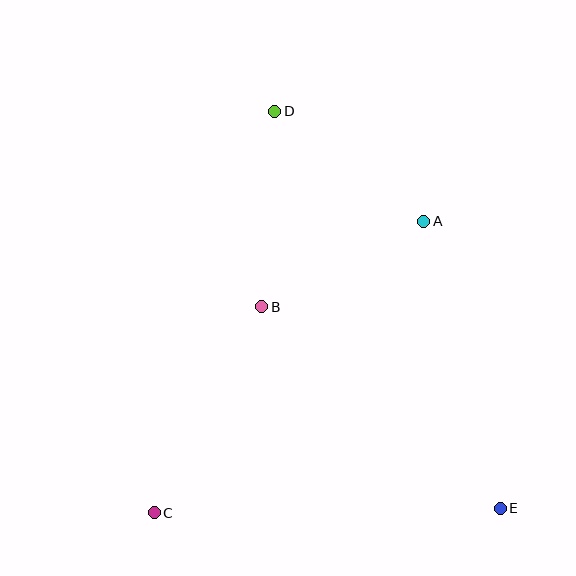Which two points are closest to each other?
Points A and B are closest to each other.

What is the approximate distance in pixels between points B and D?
The distance between B and D is approximately 196 pixels.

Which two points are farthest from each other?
Points D and E are farthest from each other.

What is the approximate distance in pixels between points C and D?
The distance between C and D is approximately 420 pixels.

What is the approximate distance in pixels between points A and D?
The distance between A and D is approximately 185 pixels.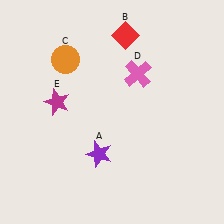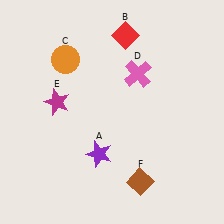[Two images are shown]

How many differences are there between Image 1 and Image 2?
There is 1 difference between the two images.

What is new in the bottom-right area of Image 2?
A brown diamond (F) was added in the bottom-right area of Image 2.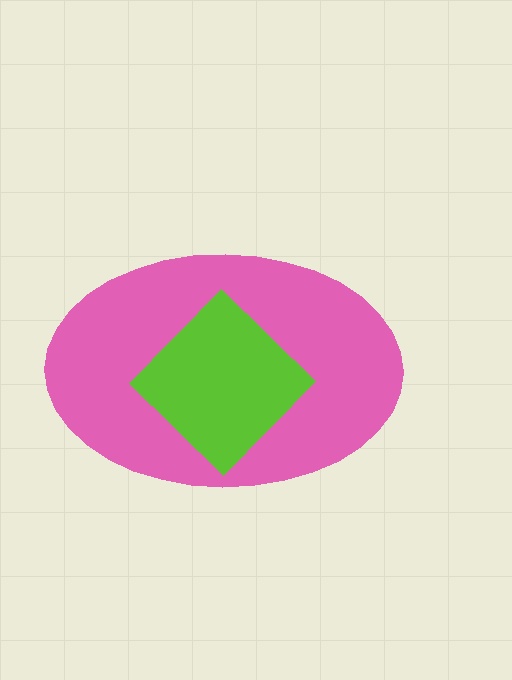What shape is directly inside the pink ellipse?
The lime diamond.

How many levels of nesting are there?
2.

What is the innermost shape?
The lime diamond.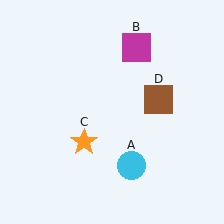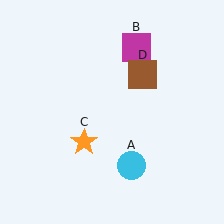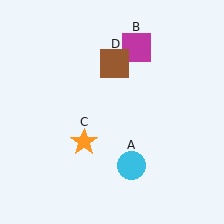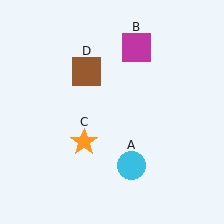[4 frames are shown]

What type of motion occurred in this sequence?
The brown square (object D) rotated counterclockwise around the center of the scene.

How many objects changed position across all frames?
1 object changed position: brown square (object D).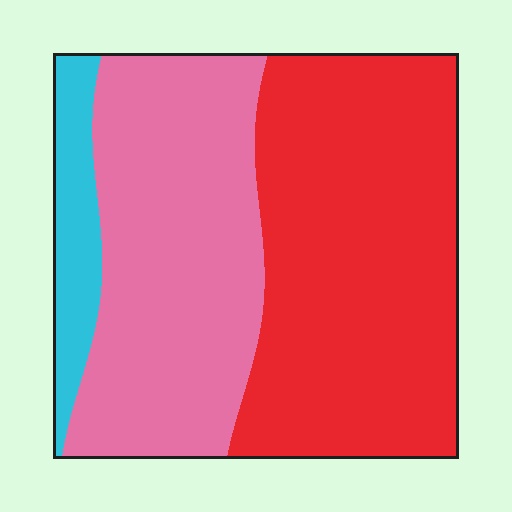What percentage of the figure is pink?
Pink covers 40% of the figure.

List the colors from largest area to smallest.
From largest to smallest: red, pink, cyan.